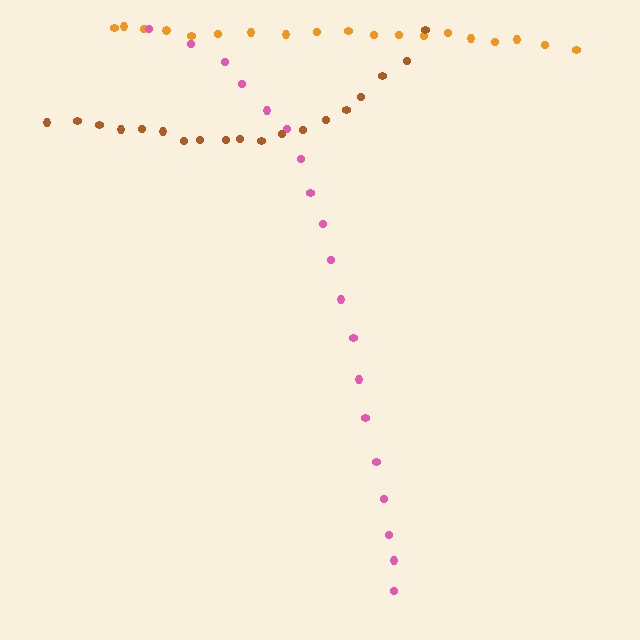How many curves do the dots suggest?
There are 3 distinct paths.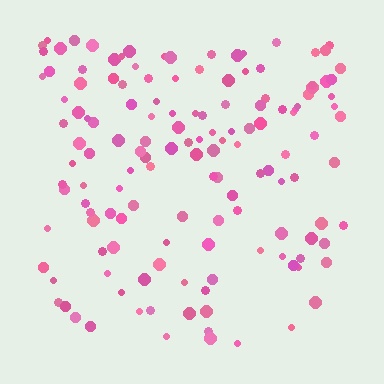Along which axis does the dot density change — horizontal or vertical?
Vertical.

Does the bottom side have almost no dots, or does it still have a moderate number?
Still a moderate number, just noticeably fewer than the top.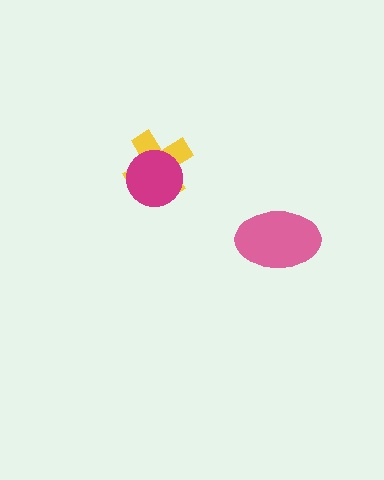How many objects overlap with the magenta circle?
1 object overlaps with the magenta circle.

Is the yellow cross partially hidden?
Yes, it is partially covered by another shape.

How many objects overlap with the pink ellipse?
0 objects overlap with the pink ellipse.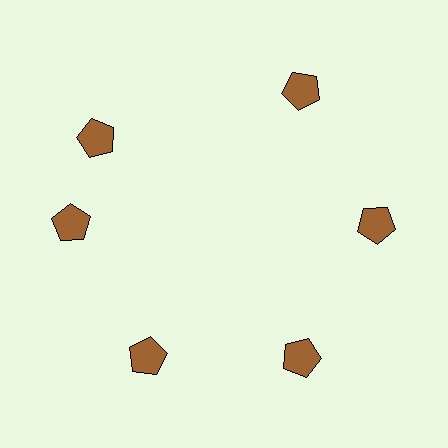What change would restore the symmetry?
The symmetry would be restored by rotating it back into even spacing with its neighbors so that all 6 pentagons sit at equal angles and equal distance from the center.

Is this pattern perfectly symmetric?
No. The 6 brown pentagons are arranged in a ring, but one element near the 11 o'clock position is rotated out of alignment along the ring, breaking the 6-fold rotational symmetry.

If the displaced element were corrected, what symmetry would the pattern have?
It would have 6-fold rotational symmetry — the pattern would map onto itself every 60 degrees.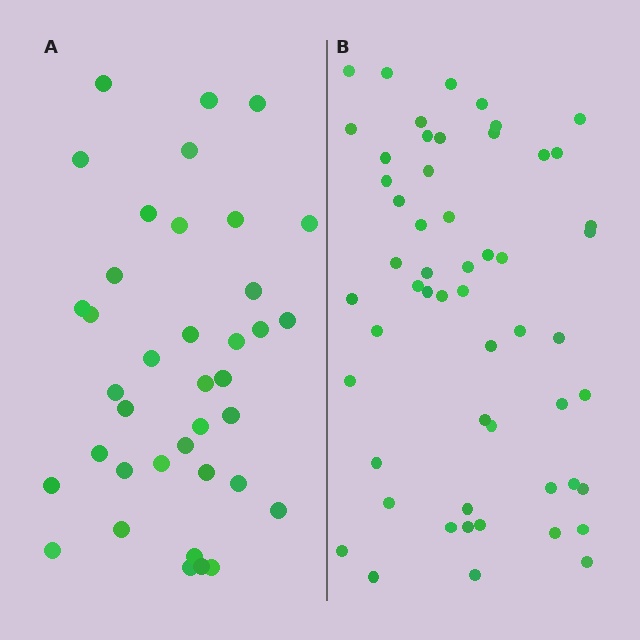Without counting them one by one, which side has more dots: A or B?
Region B (the right region) has more dots.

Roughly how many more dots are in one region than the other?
Region B has approximately 15 more dots than region A.